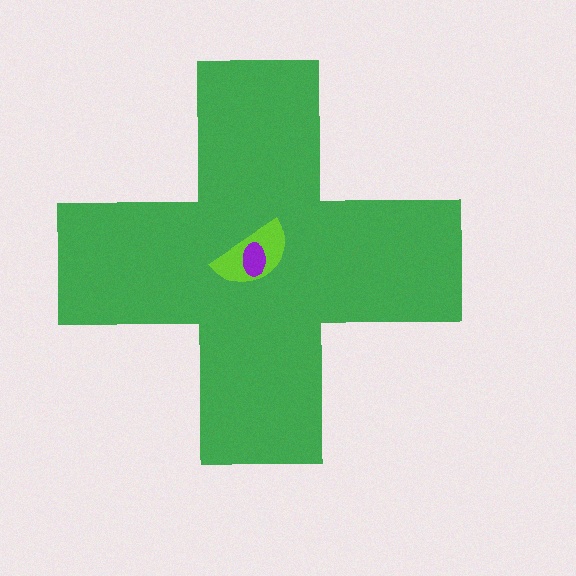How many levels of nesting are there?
3.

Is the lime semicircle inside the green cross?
Yes.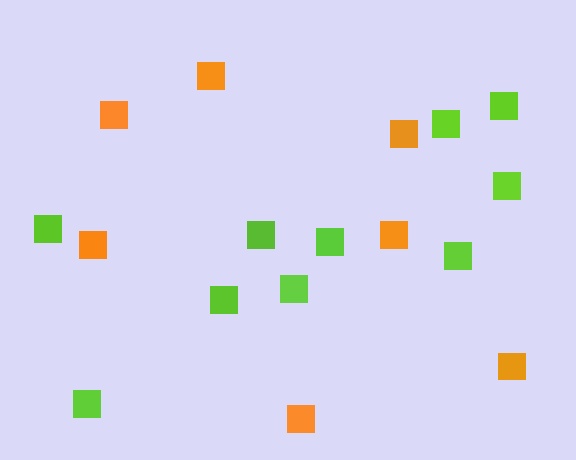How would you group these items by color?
There are 2 groups: one group of orange squares (7) and one group of lime squares (10).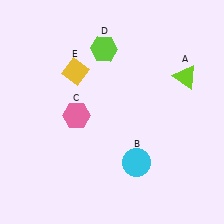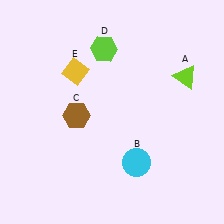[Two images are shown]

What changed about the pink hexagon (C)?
In Image 1, C is pink. In Image 2, it changed to brown.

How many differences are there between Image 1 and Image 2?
There is 1 difference between the two images.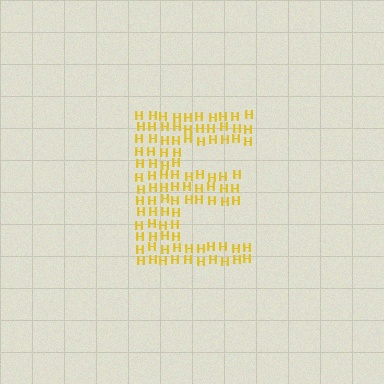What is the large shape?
The large shape is the letter E.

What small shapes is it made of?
It is made of small letter H's.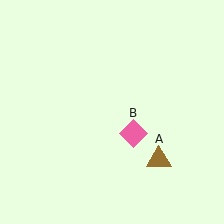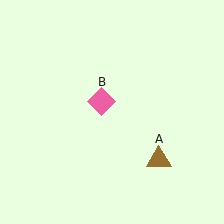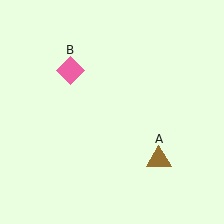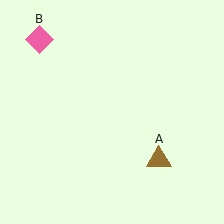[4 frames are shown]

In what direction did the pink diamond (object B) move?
The pink diamond (object B) moved up and to the left.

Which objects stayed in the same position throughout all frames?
Brown triangle (object A) remained stationary.